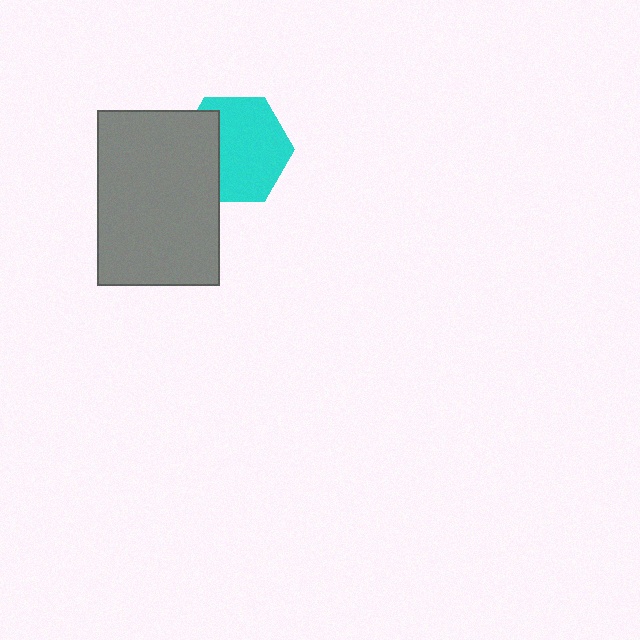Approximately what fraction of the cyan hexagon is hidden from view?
Roughly 31% of the cyan hexagon is hidden behind the gray rectangle.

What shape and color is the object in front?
The object in front is a gray rectangle.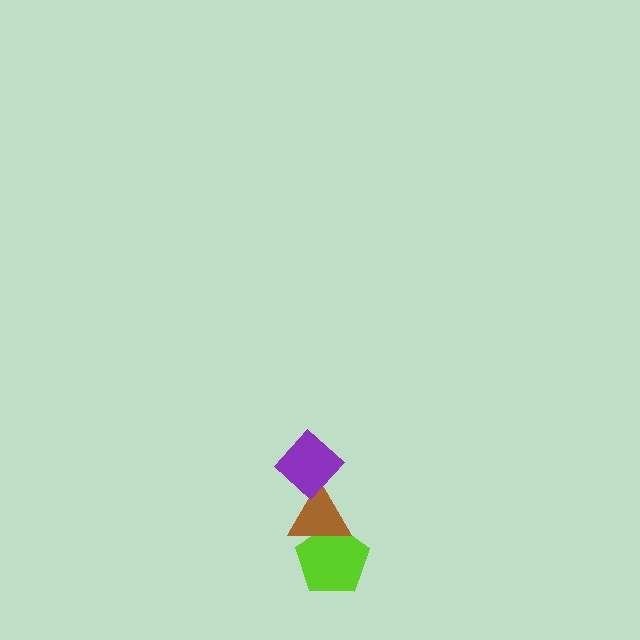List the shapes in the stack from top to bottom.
From top to bottom: the purple diamond, the brown triangle, the lime pentagon.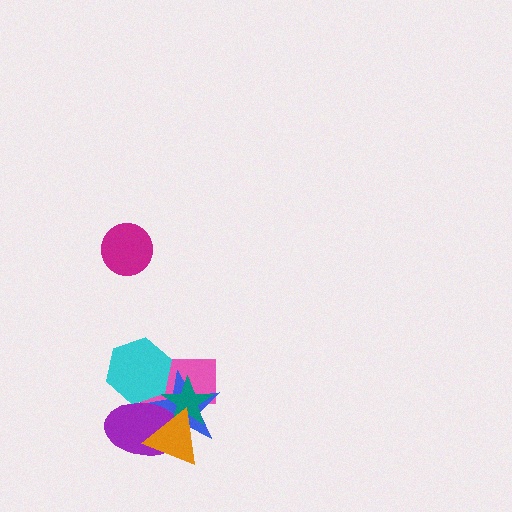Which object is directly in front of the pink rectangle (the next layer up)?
The cyan hexagon is directly in front of the pink rectangle.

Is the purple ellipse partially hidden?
Yes, it is partially covered by another shape.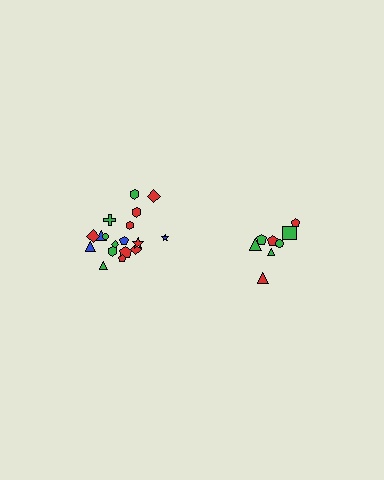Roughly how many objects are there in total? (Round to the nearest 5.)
Roughly 25 objects in total.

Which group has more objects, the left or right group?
The left group.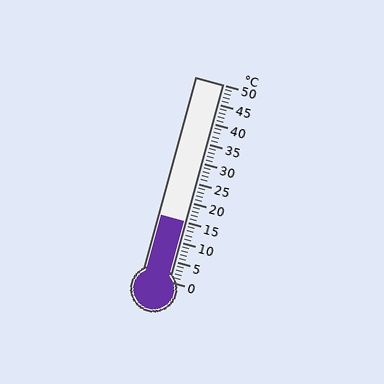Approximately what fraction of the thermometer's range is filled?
The thermometer is filled to approximately 30% of its range.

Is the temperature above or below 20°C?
The temperature is below 20°C.